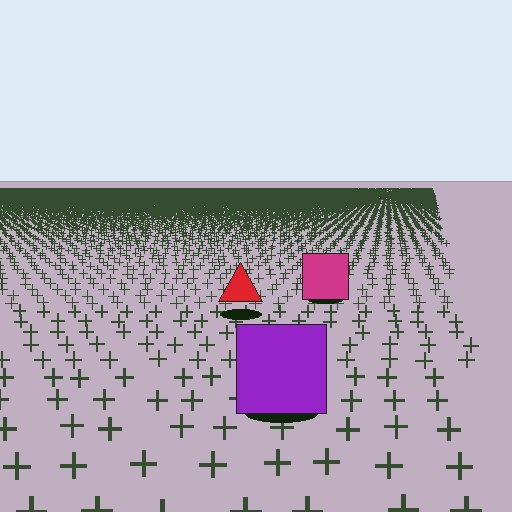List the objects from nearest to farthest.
From nearest to farthest: the purple square, the red triangle, the magenta square.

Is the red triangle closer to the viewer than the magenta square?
Yes. The red triangle is closer — you can tell from the texture gradient: the ground texture is coarser near it.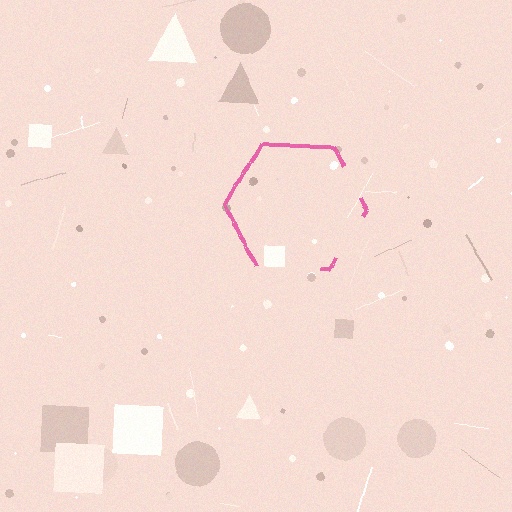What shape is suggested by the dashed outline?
The dashed outline suggests a hexagon.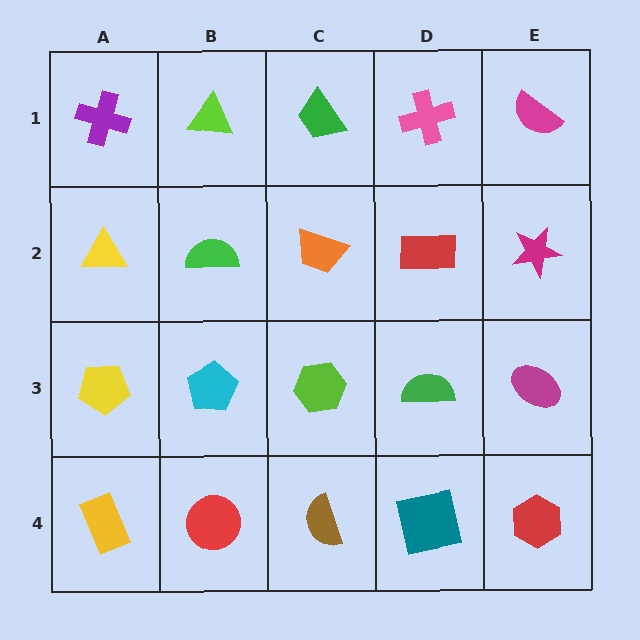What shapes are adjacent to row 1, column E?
A magenta star (row 2, column E), a pink cross (row 1, column D).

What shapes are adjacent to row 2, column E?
A magenta semicircle (row 1, column E), a magenta ellipse (row 3, column E), a red rectangle (row 2, column D).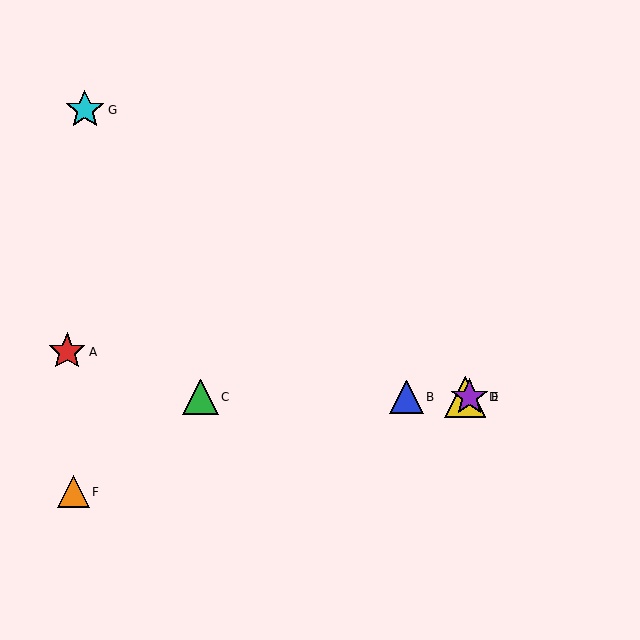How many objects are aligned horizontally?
4 objects (B, C, D, E) are aligned horizontally.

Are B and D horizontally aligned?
Yes, both are at y≈397.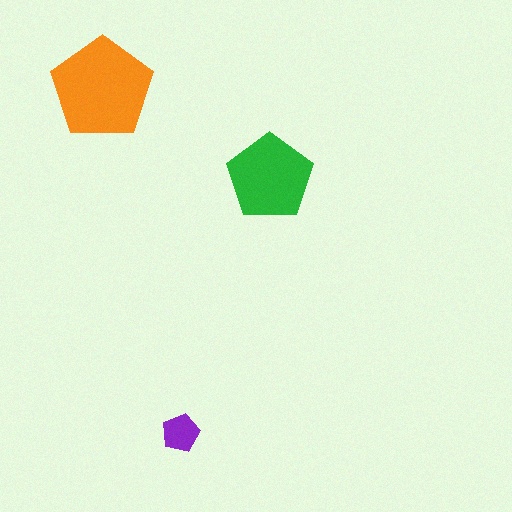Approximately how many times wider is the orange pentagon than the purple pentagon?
About 2.5 times wider.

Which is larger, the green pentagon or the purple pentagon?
The green one.